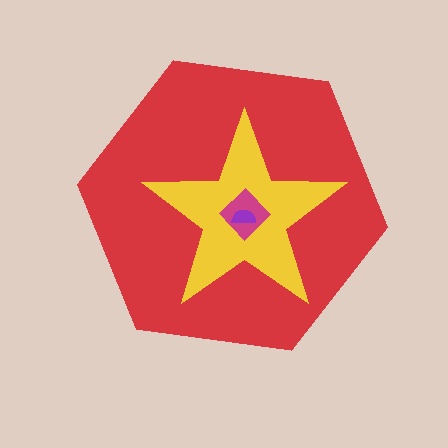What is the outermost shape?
The red hexagon.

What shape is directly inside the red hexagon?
The yellow star.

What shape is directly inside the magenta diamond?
The purple semicircle.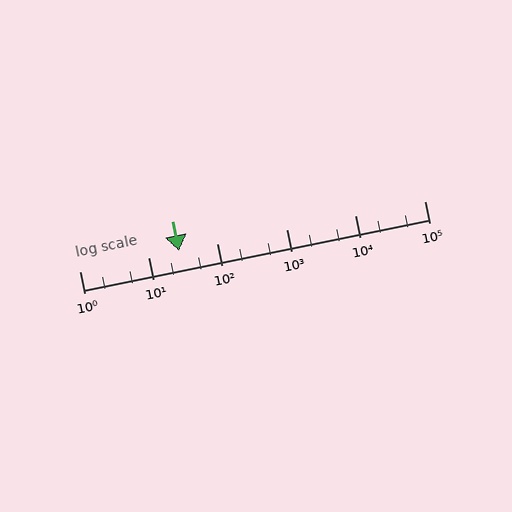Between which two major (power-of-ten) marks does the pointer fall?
The pointer is between 10 and 100.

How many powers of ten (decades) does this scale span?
The scale spans 5 decades, from 1 to 100000.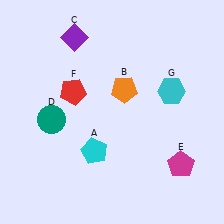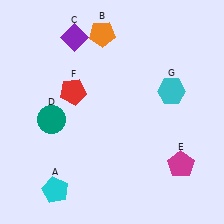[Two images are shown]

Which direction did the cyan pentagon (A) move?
The cyan pentagon (A) moved left.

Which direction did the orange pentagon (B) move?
The orange pentagon (B) moved up.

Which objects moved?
The objects that moved are: the cyan pentagon (A), the orange pentagon (B).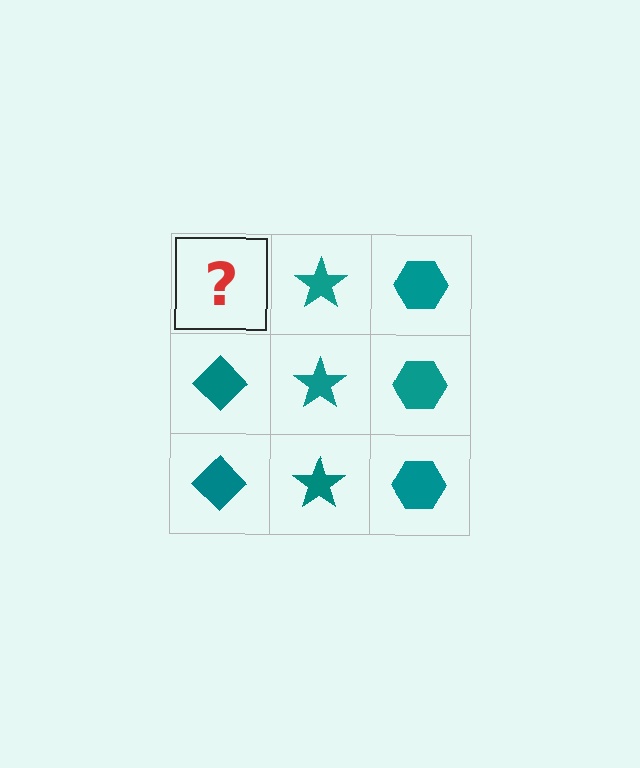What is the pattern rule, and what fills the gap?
The rule is that each column has a consistent shape. The gap should be filled with a teal diamond.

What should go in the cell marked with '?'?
The missing cell should contain a teal diamond.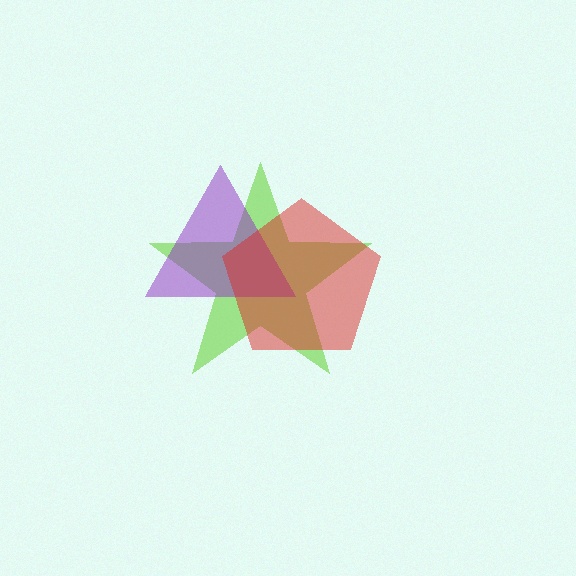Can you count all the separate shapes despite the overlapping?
Yes, there are 3 separate shapes.